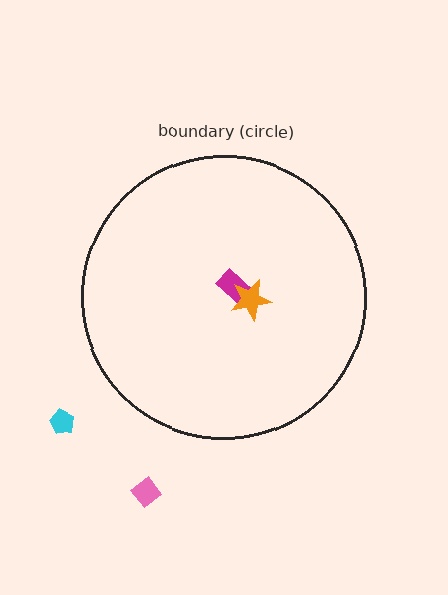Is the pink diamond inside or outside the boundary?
Outside.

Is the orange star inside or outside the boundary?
Inside.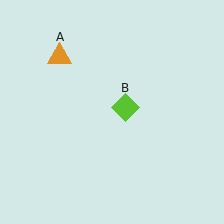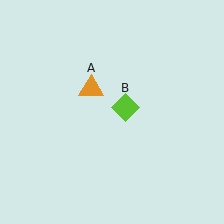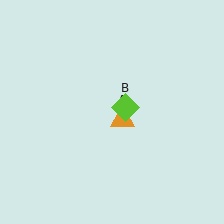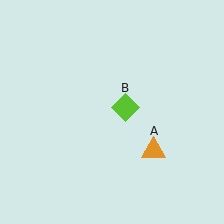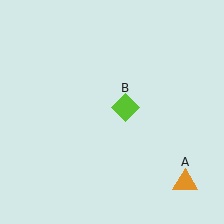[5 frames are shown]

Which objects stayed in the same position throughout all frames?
Lime diamond (object B) remained stationary.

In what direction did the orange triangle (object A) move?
The orange triangle (object A) moved down and to the right.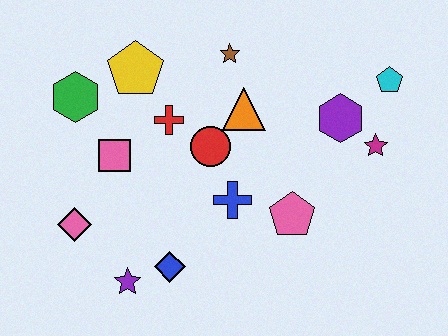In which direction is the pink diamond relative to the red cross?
The pink diamond is below the red cross.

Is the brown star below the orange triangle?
No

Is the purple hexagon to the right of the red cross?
Yes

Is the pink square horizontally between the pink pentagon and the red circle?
No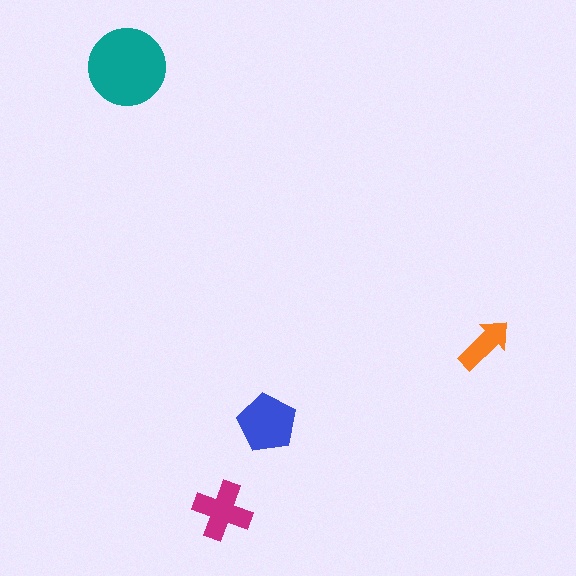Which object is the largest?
The teal circle.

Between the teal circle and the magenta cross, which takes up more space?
The teal circle.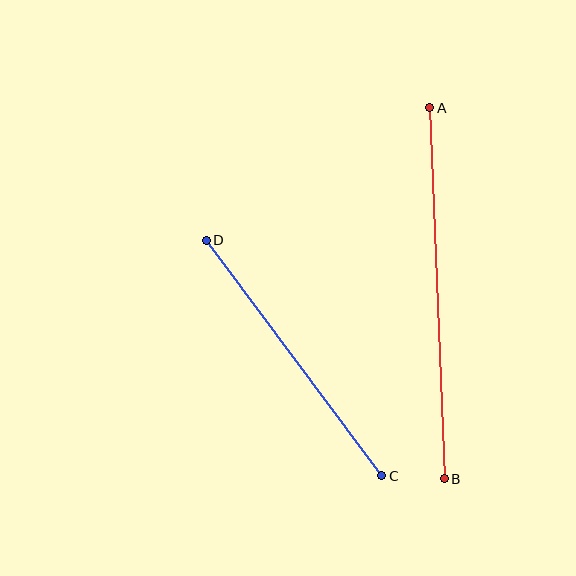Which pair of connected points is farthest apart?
Points A and B are farthest apart.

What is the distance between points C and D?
The distance is approximately 294 pixels.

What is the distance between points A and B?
The distance is approximately 371 pixels.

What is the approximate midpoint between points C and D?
The midpoint is at approximately (294, 358) pixels.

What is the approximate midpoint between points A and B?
The midpoint is at approximately (437, 293) pixels.